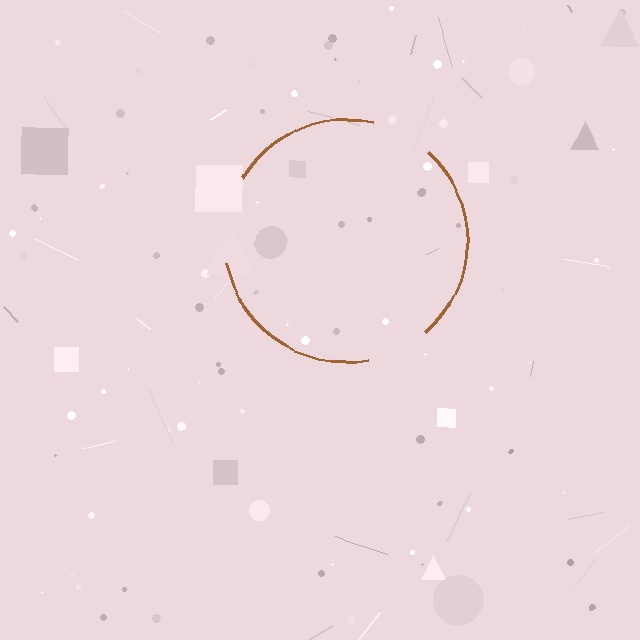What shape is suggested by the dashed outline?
The dashed outline suggests a circle.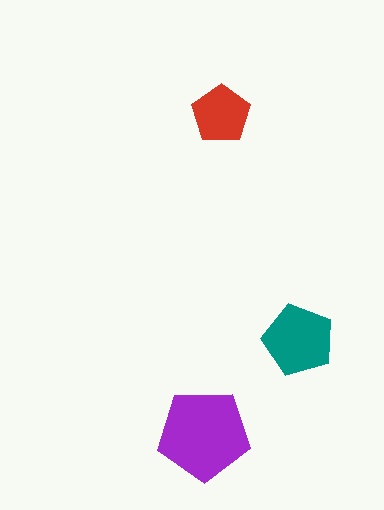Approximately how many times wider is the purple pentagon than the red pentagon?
About 1.5 times wider.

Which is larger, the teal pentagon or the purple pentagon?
The purple one.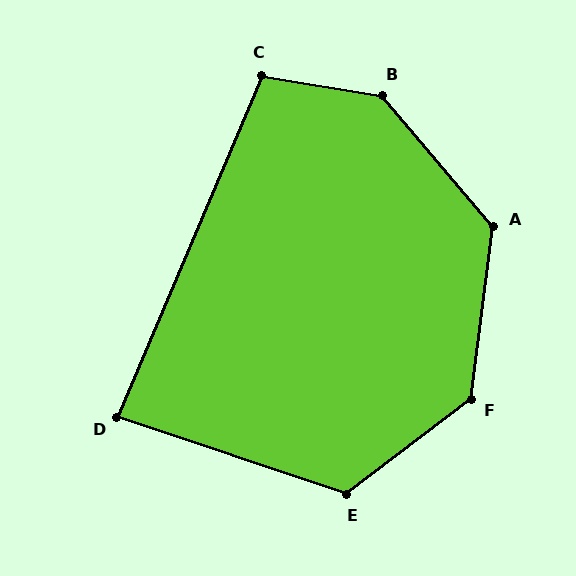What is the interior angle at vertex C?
Approximately 103 degrees (obtuse).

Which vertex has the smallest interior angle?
D, at approximately 86 degrees.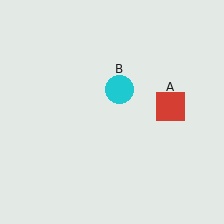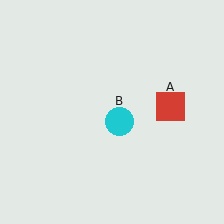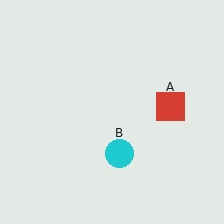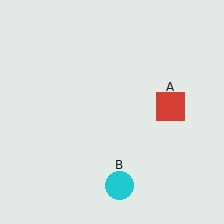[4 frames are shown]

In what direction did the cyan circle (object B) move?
The cyan circle (object B) moved down.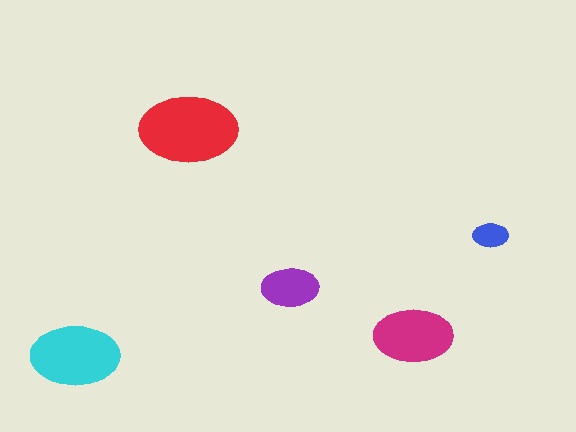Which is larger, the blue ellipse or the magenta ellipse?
The magenta one.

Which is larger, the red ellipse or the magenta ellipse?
The red one.